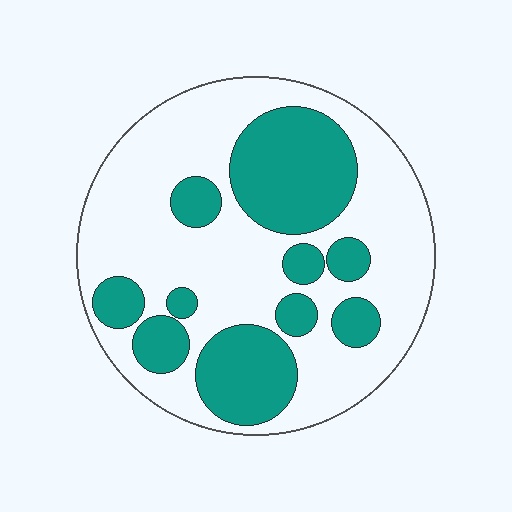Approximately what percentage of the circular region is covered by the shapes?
Approximately 35%.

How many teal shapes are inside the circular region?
10.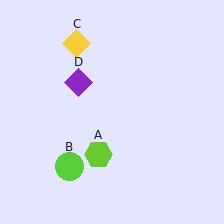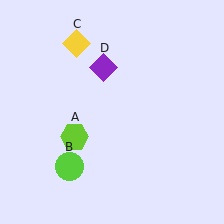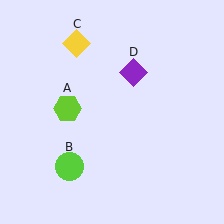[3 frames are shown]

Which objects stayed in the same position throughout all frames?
Lime circle (object B) and yellow diamond (object C) remained stationary.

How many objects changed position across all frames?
2 objects changed position: lime hexagon (object A), purple diamond (object D).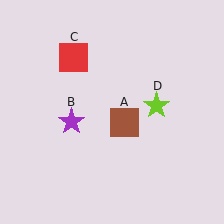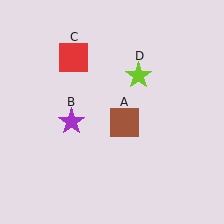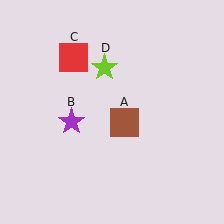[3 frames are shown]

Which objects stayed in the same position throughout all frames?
Brown square (object A) and purple star (object B) and red square (object C) remained stationary.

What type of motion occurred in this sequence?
The lime star (object D) rotated counterclockwise around the center of the scene.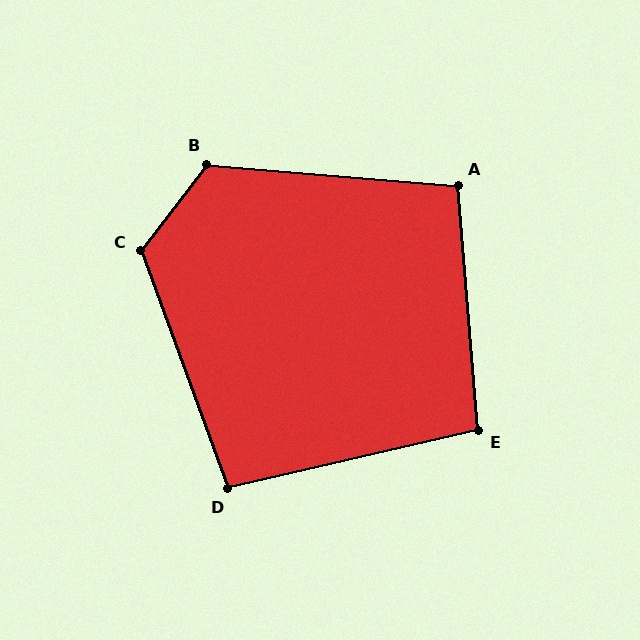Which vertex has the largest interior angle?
B, at approximately 123 degrees.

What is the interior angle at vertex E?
Approximately 99 degrees (obtuse).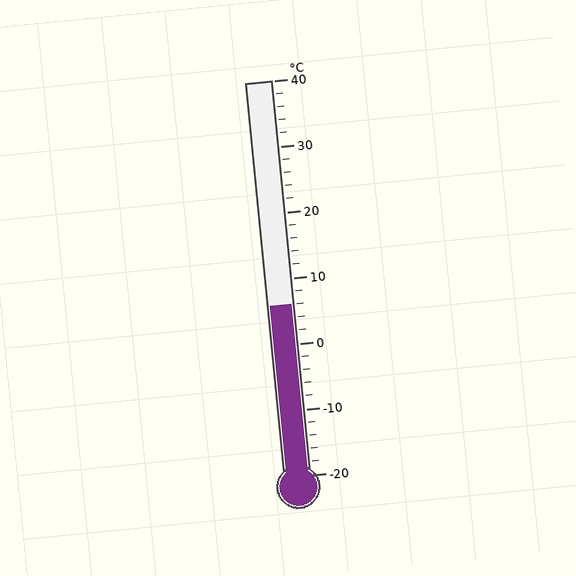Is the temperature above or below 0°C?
The temperature is above 0°C.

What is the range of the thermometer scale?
The thermometer scale ranges from -20°C to 40°C.